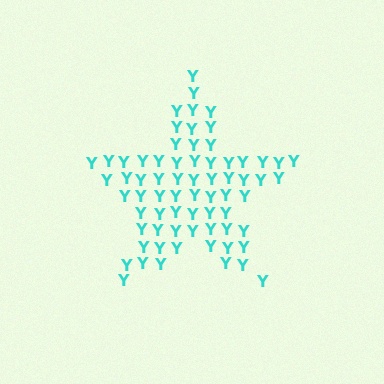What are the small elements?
The small elements are letter Y's.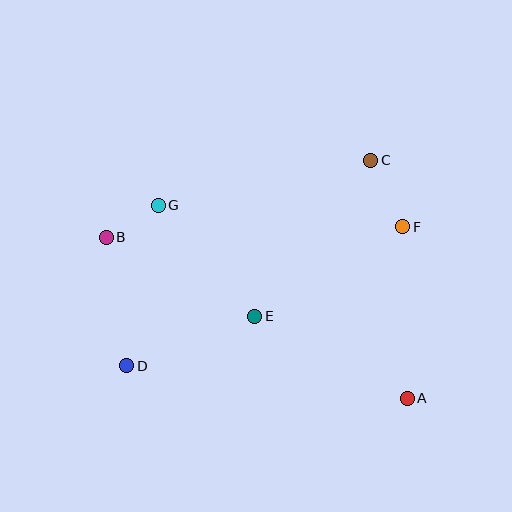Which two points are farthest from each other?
Points A and B are farthest from each other.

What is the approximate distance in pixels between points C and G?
The distance between C and G is approximately 217 pixels.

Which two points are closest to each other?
Points B and G are closest to each other.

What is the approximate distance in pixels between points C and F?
The distance between C and F is approximately 74 pixels.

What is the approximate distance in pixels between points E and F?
The distance between E and F is approximately 173 pixels.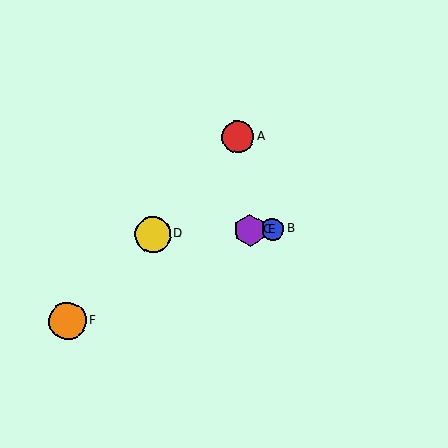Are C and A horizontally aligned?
No, C is at y≈230 and A is at y≈137.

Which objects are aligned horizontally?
Objects B, C, D, E are aligned horizontally.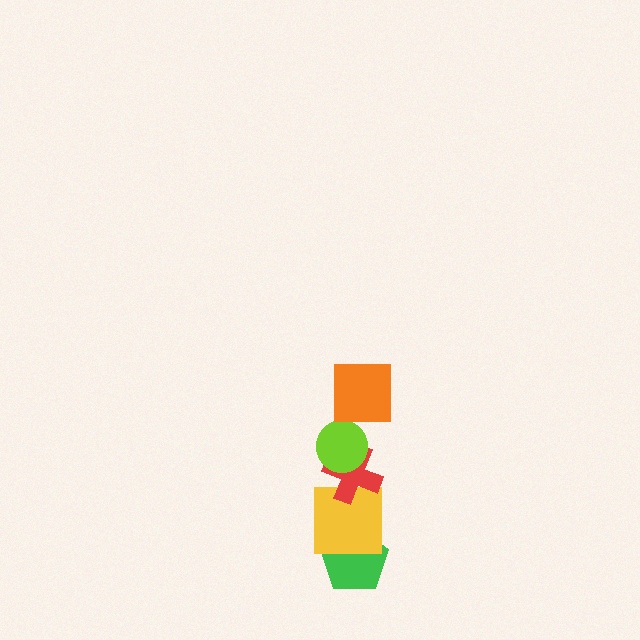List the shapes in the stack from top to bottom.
From top to bottom: the orange square, the lime circle, the red cross, the yellow square, the green pentagon.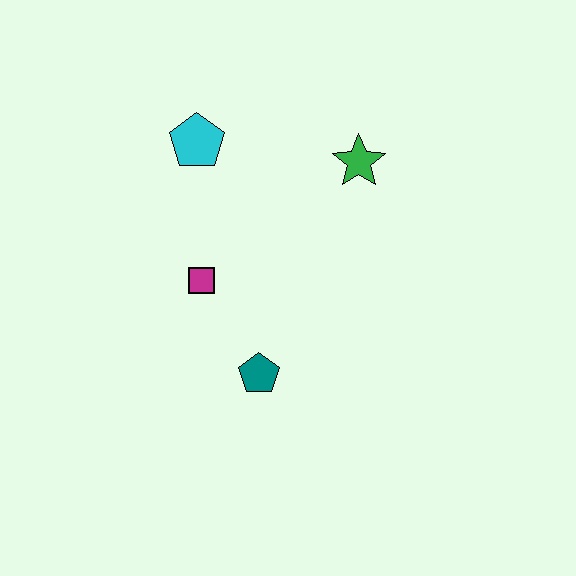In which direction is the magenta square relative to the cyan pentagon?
The magenta square is below the cyan pentagon.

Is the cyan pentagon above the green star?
Yes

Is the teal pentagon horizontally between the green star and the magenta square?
Yes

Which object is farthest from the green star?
The teal pentagon is farthest from the green star.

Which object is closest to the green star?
The cyan pentagon is closest to the green star.